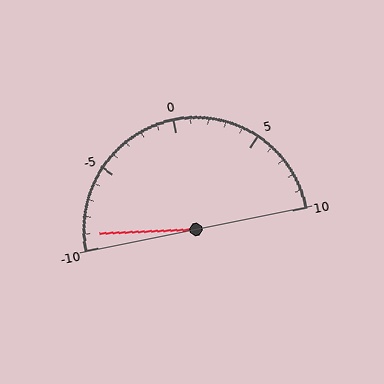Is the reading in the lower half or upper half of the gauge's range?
The reading is in the lower half of the range (-10 to 10).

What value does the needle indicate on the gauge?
The needle indicates approximately -9.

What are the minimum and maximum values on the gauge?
The gauge ranges from -10 to 10.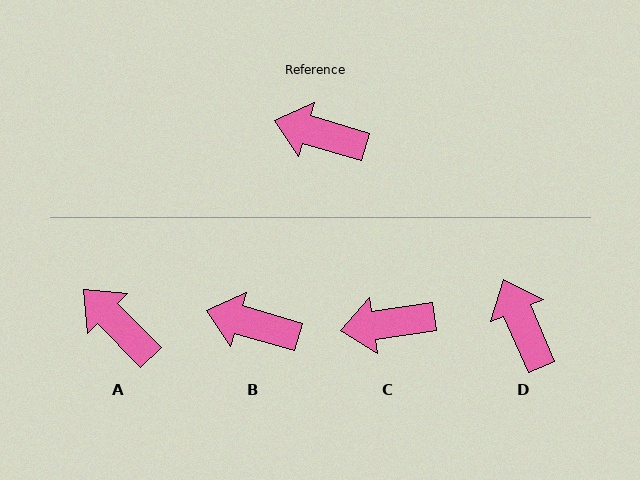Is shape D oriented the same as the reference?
No, it is off by about 51 degrees.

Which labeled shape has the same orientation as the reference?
B.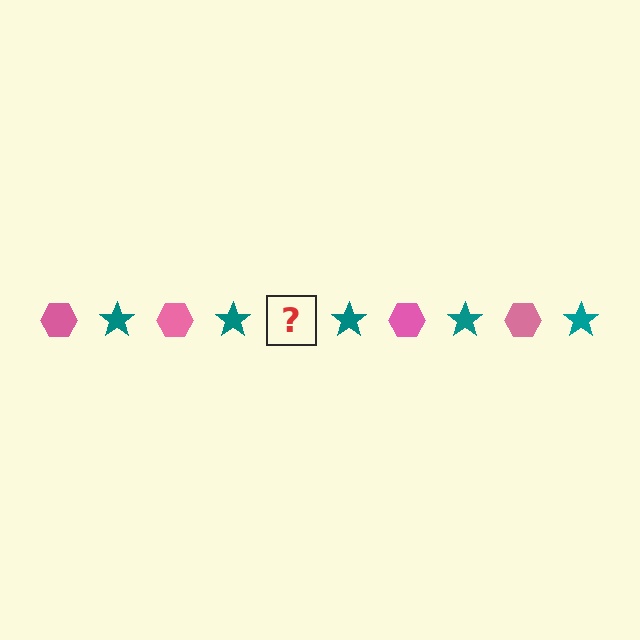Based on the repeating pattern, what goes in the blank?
The blank should be a pink hexagon.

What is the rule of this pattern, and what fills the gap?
The rule is that the pattern alternates between pink hexagon and teal star. The gap should be filled with a pink hexagon.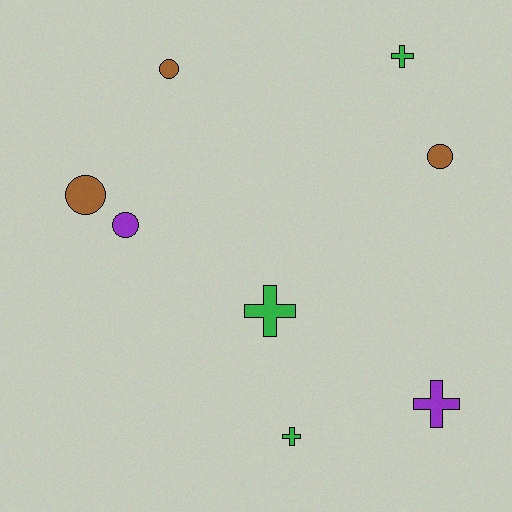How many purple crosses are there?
There is 1 purple cross.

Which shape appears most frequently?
Circle, with 4 objects.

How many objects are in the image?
There are 8 objects.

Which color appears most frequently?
Brown, with 3 objects.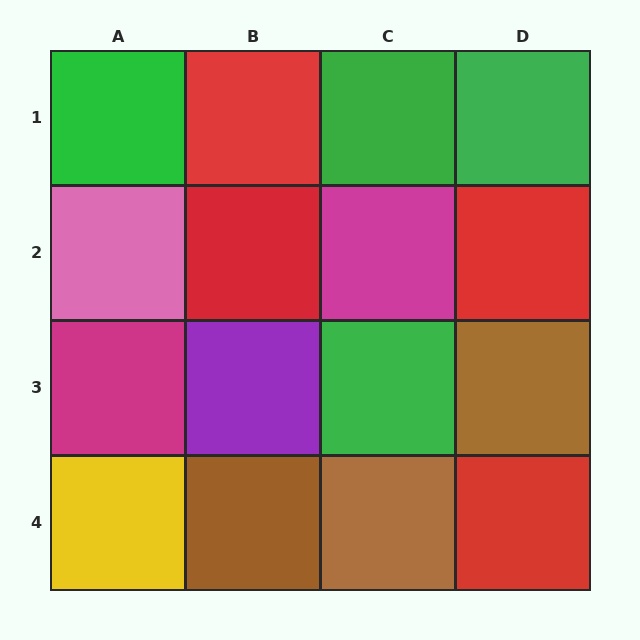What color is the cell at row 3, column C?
Green.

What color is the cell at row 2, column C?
Magenta.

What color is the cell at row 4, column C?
Brown.